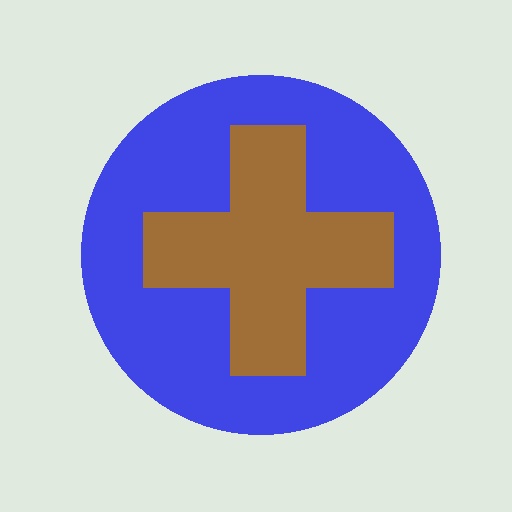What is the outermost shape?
The blue circle.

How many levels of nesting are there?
2.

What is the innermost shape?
The brown cross.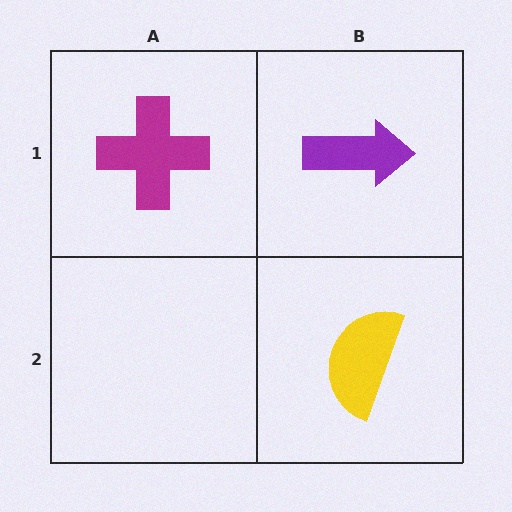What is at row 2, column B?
A yellow semicircle.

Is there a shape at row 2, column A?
No, that cell is empty.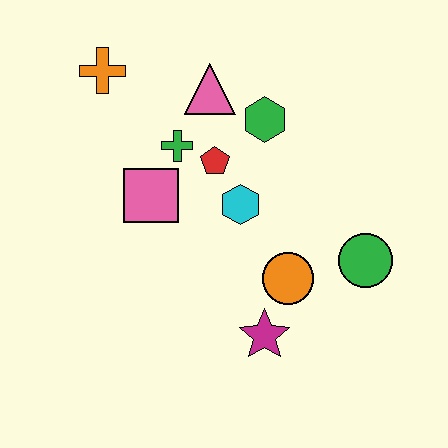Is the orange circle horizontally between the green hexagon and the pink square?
No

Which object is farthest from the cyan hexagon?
The orange cross is farthest from the cyan hexagon.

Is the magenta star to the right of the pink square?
Yes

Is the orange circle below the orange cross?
Yes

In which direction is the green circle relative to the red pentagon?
The green circle is to the right of the red pentagon.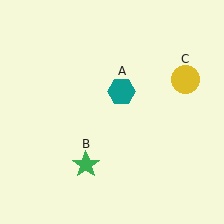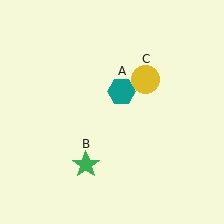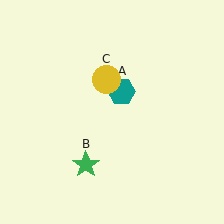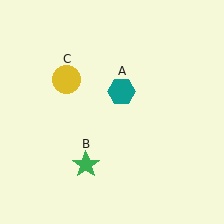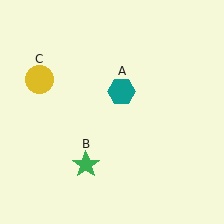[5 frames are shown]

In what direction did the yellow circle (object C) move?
The yellow circle (object C) moved left.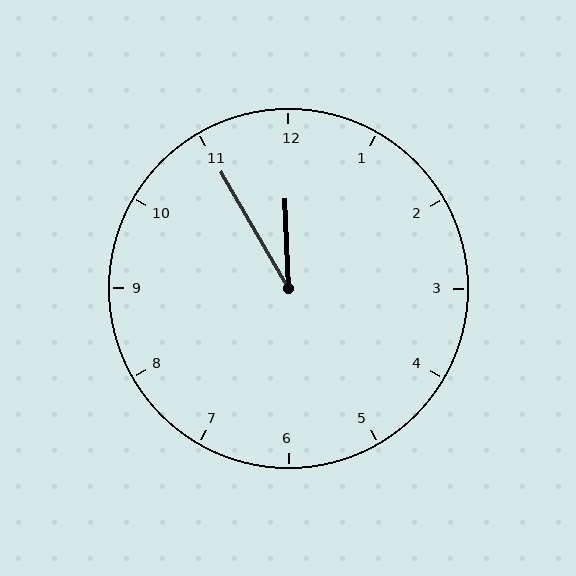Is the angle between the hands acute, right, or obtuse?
It is acute.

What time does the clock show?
11:55.